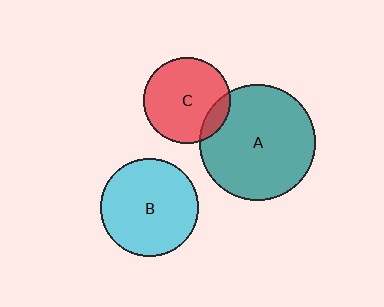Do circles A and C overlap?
Yes.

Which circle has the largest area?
Circle A (teal).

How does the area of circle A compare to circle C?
Approximately 1.8 times.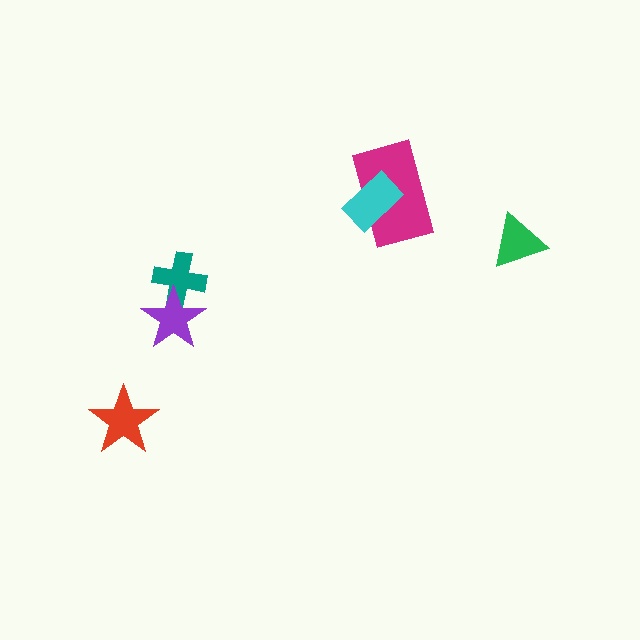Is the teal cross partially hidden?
Yes, it is partially covered by another shape.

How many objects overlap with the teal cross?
1 object overlaps with the teal cross.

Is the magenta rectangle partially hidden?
Yes, it is partially covered by another shape.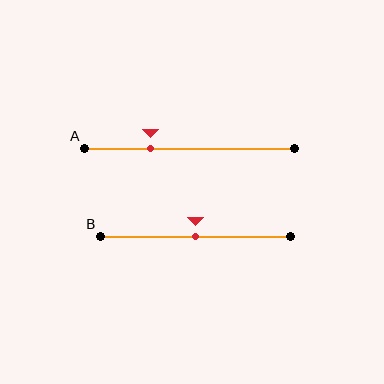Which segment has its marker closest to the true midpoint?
Segment B has its marker closest to the true midpoint.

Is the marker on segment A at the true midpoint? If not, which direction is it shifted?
No, the marker on segment A is shifted to the left by about 19% of the segment length.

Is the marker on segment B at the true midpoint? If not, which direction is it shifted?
Yes, the marker on segment B is at the true midpoint.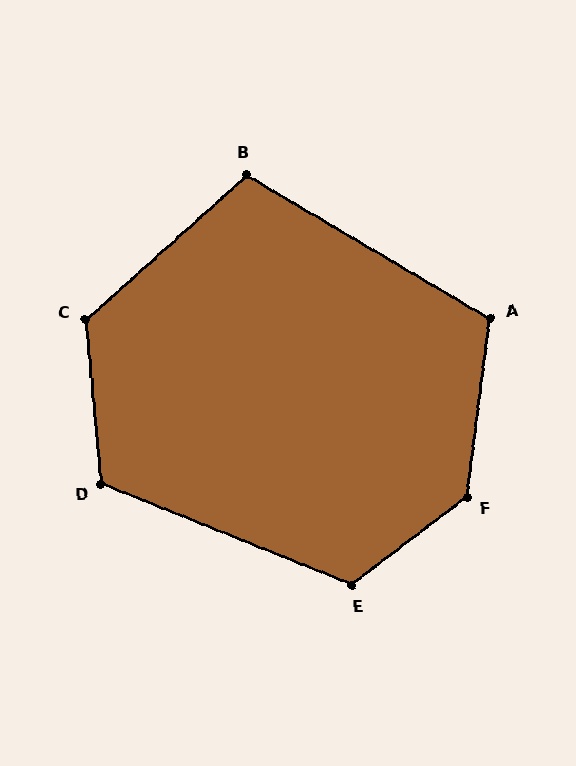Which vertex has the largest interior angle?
F, at approximately 135 degrees.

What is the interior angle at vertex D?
Approximately 118 degrees (obtuse).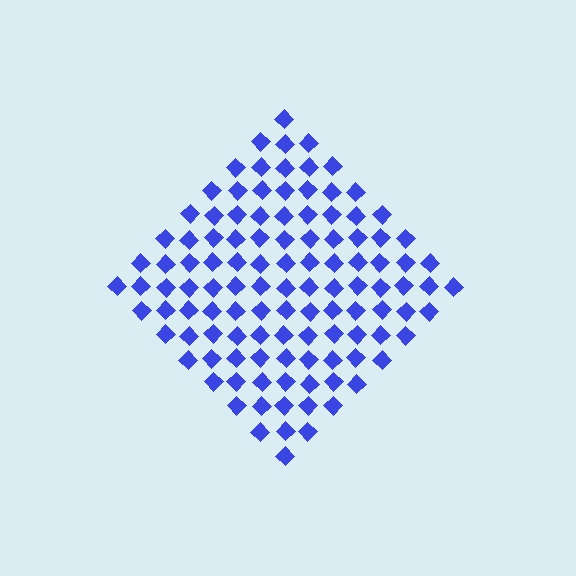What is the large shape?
The large shape is a diamond.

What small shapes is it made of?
It is made of small diamonds.